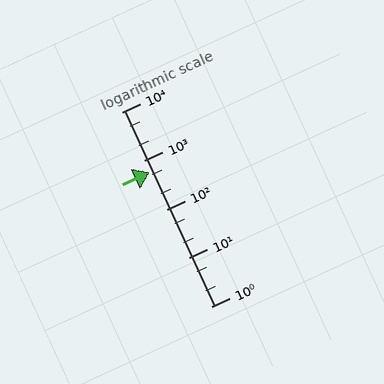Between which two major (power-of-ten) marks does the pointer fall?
The pointer is between 100 and 1000.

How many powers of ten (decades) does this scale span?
The scale spans 4 decades, from 1 to 10000.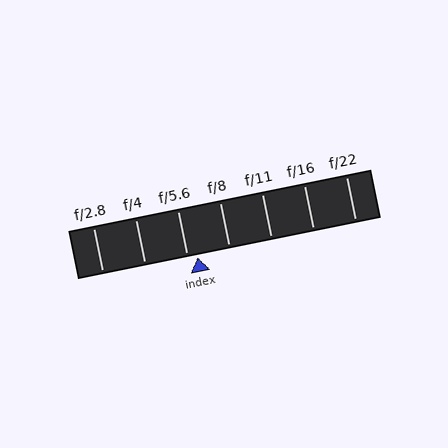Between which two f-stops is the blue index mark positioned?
The index mark is between f/5.6 and f/8.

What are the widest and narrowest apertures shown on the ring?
The widest aperture shown is f/2.8 and the narrowest is f/22.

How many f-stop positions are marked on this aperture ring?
There are 7 f-stop positions marked.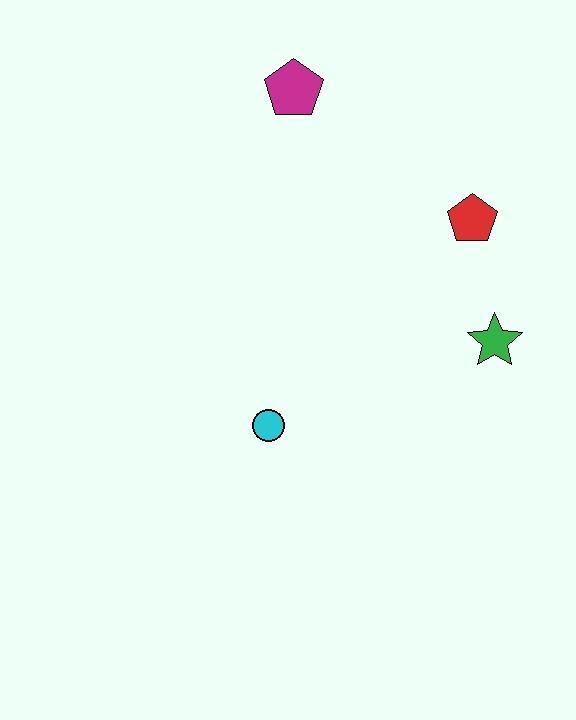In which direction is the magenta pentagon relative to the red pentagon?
The magenta pentagon is to the left of the red pentagon.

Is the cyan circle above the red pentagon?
No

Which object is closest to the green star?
The red pentagon is closest to the green star.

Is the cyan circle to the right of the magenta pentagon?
No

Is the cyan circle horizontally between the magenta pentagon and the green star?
No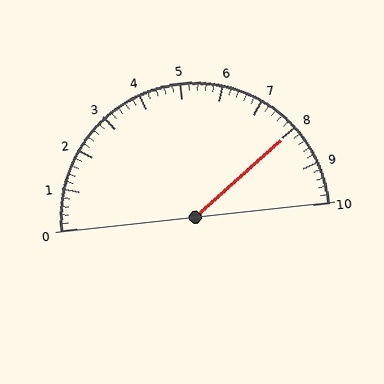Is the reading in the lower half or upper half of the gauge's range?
The reading is in the upper half of the range (0 to 10).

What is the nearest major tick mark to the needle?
The nearest major tick mark is 8.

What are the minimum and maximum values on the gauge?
The gauge ranges from 0 to 10.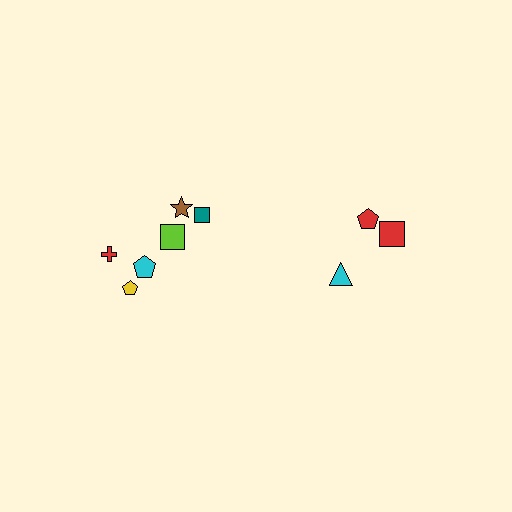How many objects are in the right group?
There are 3 objects.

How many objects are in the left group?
There are 6 objects.